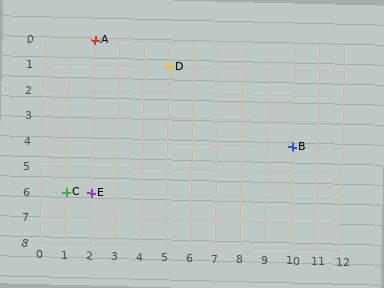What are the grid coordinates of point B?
Point B is at grid coordinates (10, 4).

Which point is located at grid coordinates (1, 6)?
Point C is at (1, 6).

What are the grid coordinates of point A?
Point A is at grid coordinates (2, 0).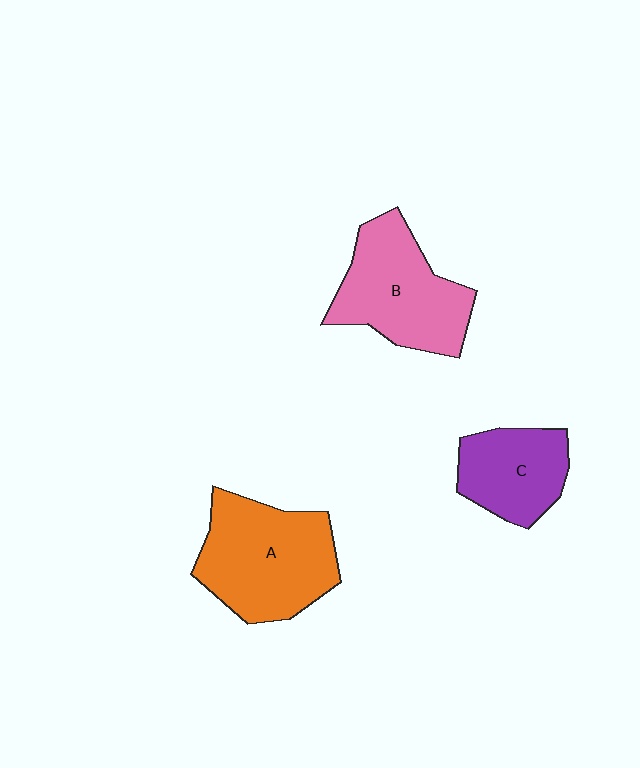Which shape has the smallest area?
Shape C (purple).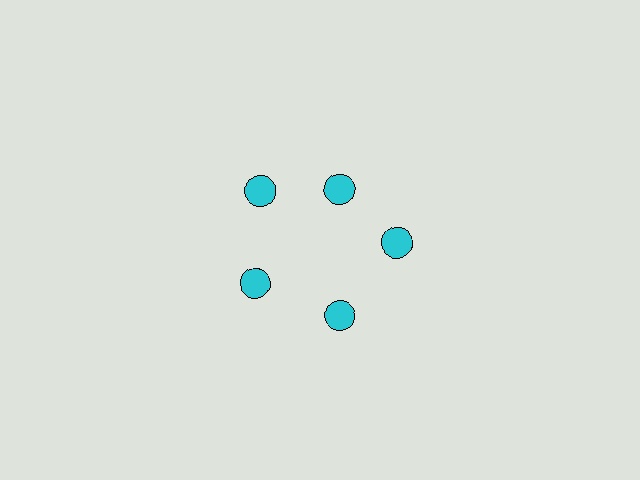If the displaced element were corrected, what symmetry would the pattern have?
It would have 5-fold rotational symmetry — the pattern would map onto itself every 72 degrees.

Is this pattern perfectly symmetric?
No. The 5 cyan circles are arranged in a ring, but one element near the 1 o'clock position is pulled inward toward the center, breaking the 5-fold rotational symmetry.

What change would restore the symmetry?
The symmetry would be restored by moving it outward, back onto the ring so that all 5 circles sit at equal angles and equal distance from the center.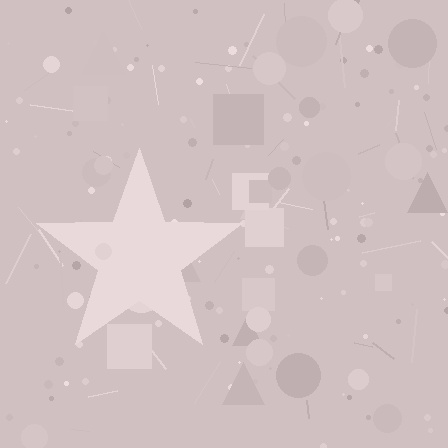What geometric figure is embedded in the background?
A star is embedded in the background.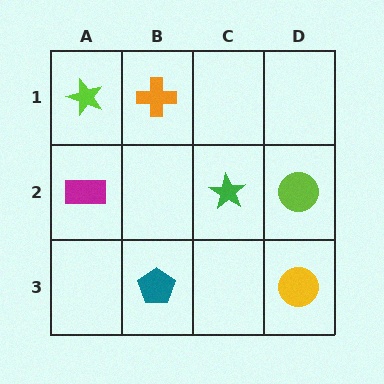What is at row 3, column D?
A yellow circle.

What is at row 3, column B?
A teal pentagon.